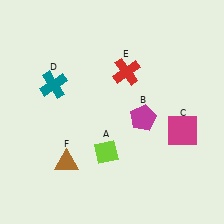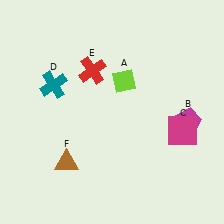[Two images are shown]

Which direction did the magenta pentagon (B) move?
The magenta pentagon (B) moved right.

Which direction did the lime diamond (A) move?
The lime diamond (A) moved up.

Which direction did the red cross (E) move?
The red cross (E) moved left.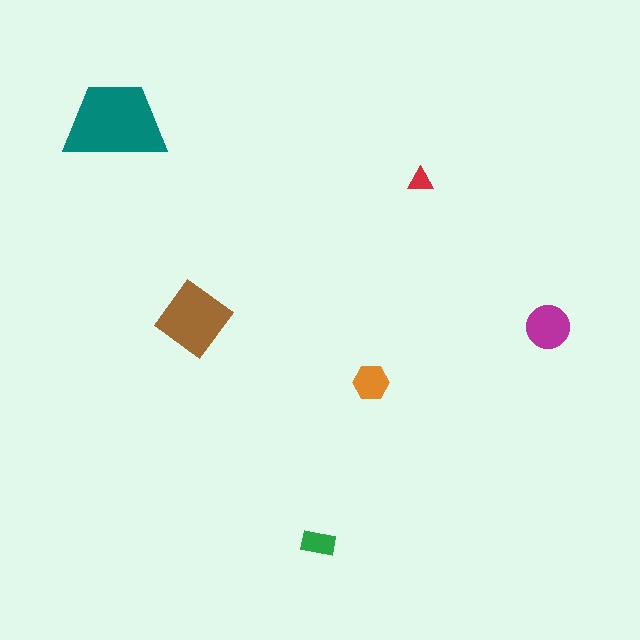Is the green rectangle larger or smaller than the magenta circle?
Smaller.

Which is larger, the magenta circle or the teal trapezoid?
The teal trapezoid.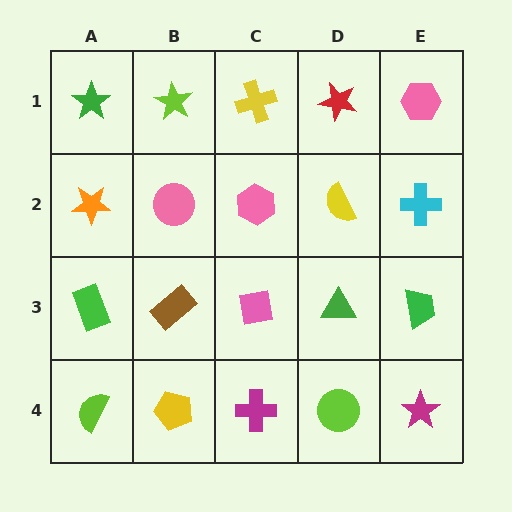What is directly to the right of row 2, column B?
A pink hexagon.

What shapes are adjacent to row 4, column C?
A pink square (row 3, column C), a yellow pentagon (row 4, column B), a lime circle (row 4, column D).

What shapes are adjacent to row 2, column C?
A yellow cross (row 1, column C), a pink square (row 3, column C), a pink circle (row 2, column B), a yellow semicircle (row 2, column D).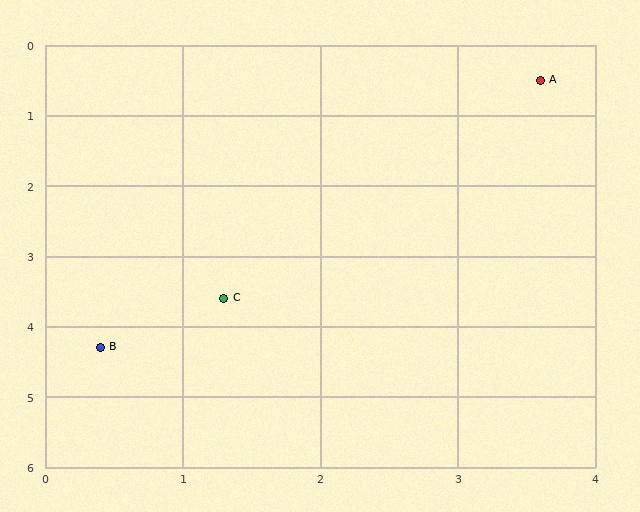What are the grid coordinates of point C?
Point C is at approximately (1.3, 3.6).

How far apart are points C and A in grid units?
Points C and A are about 3.9 grid units apart.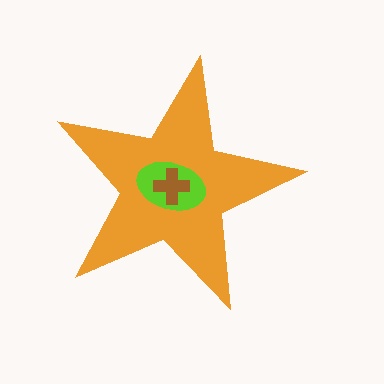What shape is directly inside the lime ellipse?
The brown cross.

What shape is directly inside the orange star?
The lime ellipse.